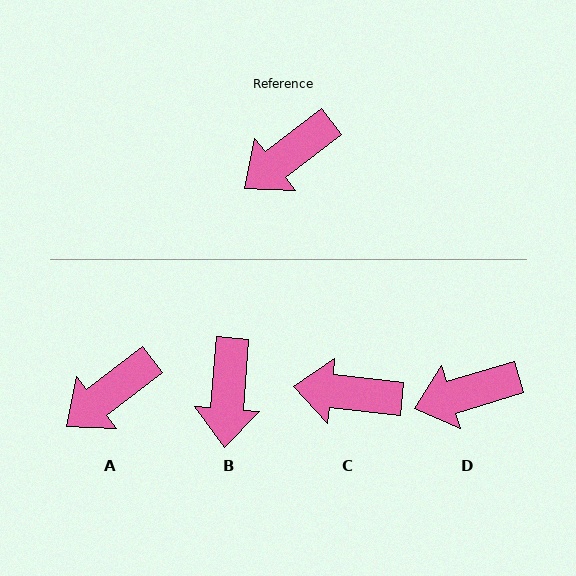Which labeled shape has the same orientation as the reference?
A.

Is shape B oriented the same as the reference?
No, it is off by about 48 degrees.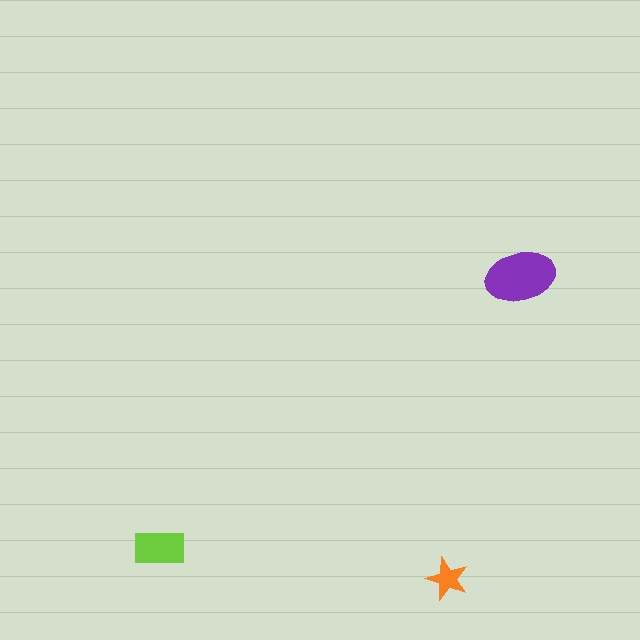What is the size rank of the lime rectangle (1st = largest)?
2nd.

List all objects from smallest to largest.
The orange star, the lime rectangle, the purple ellipse.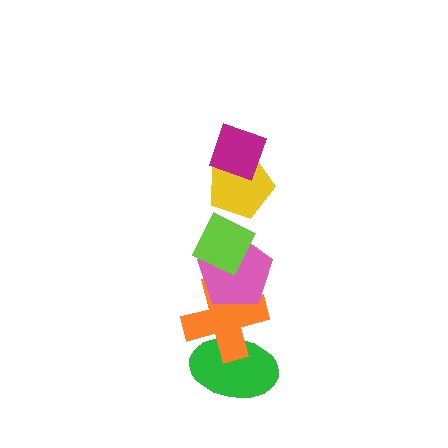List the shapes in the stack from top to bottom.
From top to bottom: the magenta diamond, the yellow pentagon, the lime diamond, the pink pentagon, the orange cross, the green ellipse.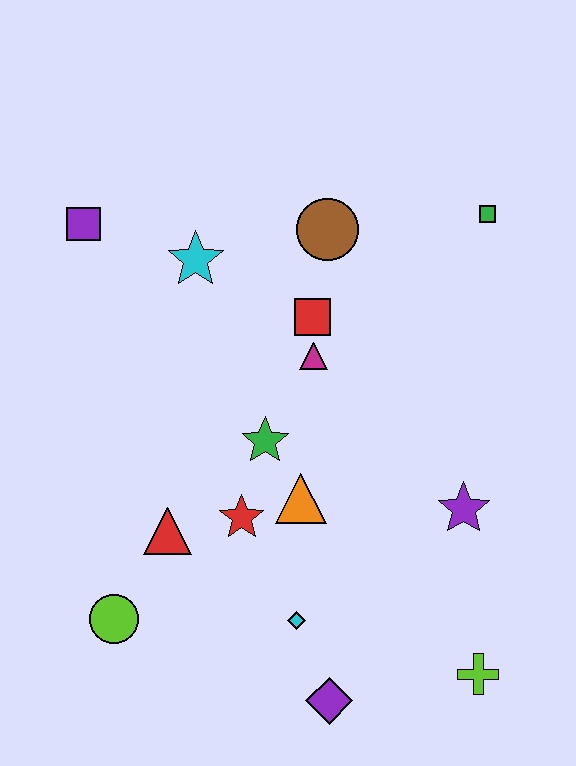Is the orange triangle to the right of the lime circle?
Yes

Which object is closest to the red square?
The magenta triangle is closest to the red square.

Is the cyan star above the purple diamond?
Yes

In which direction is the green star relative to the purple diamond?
The green star is above the purple diamond.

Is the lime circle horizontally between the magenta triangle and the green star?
No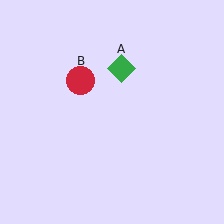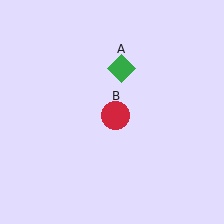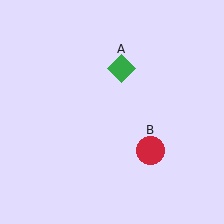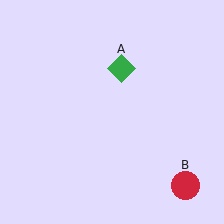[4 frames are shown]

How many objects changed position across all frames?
1 object changed position: red circle (object B).